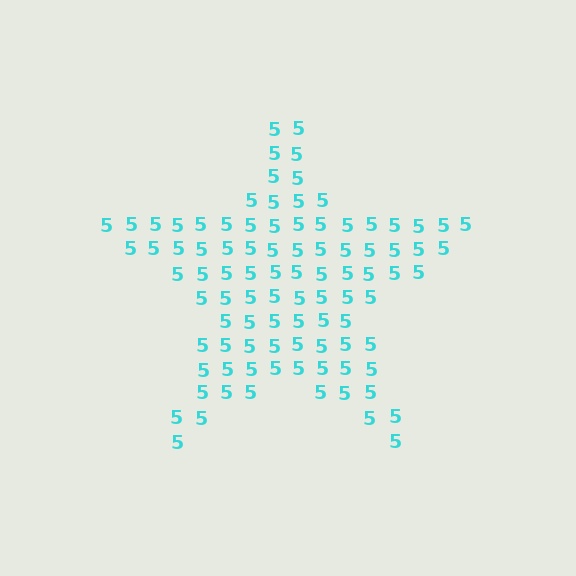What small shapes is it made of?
It is made of small digit 5's.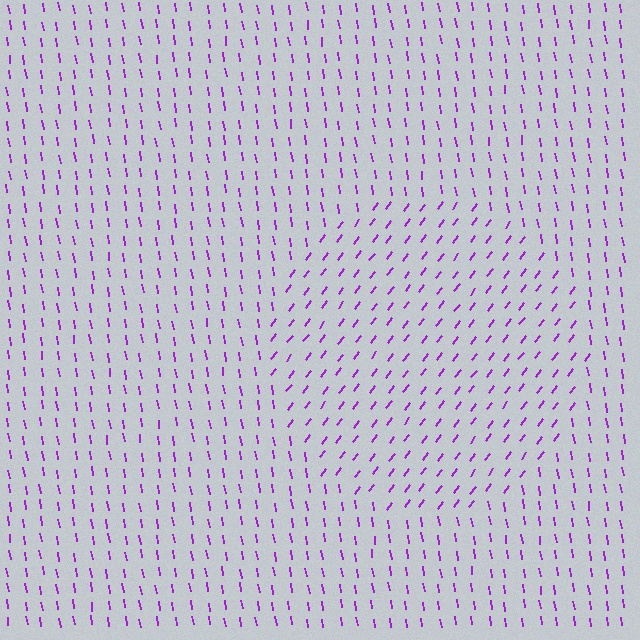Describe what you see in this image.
The image is filled with small purple line segments. A circle region in the image has lines oriented differently from the surrounding lines, creating a visible texture boundary.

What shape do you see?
I see a circle.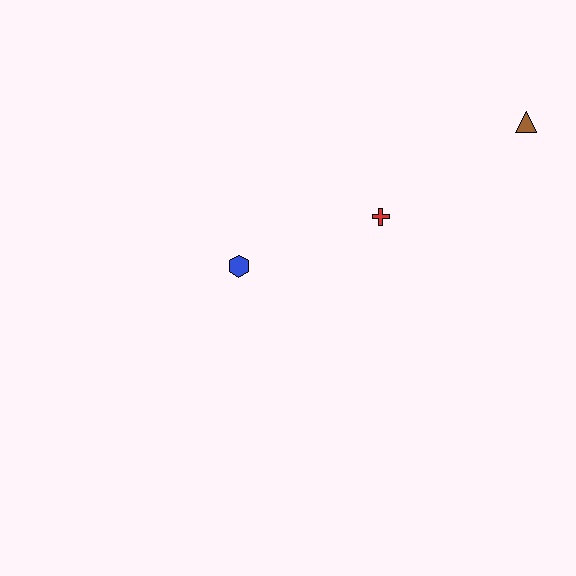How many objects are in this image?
There are 3 objects.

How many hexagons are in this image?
There is 1 hexagon.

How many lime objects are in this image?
There are no lime objects.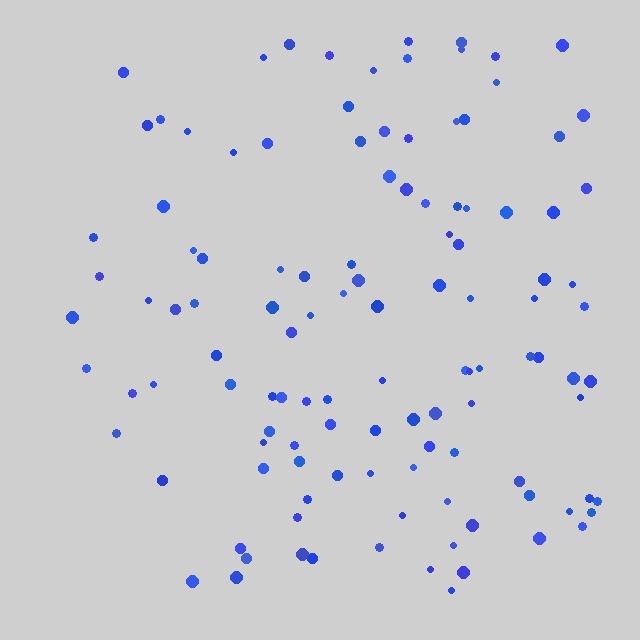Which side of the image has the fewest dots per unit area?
The left.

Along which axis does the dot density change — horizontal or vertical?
Horizontal.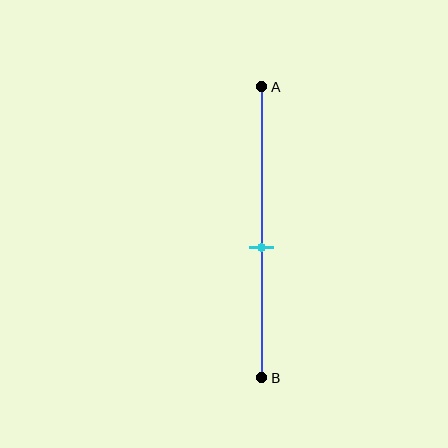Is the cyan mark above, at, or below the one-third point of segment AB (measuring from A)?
The cyan mark is below the one-third point of segment AB.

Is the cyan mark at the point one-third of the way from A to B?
No, the mark is at about 55% from A, not at the 33% one-third point.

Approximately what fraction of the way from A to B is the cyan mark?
The cyan mark is approximately 55% of the way from A to B.